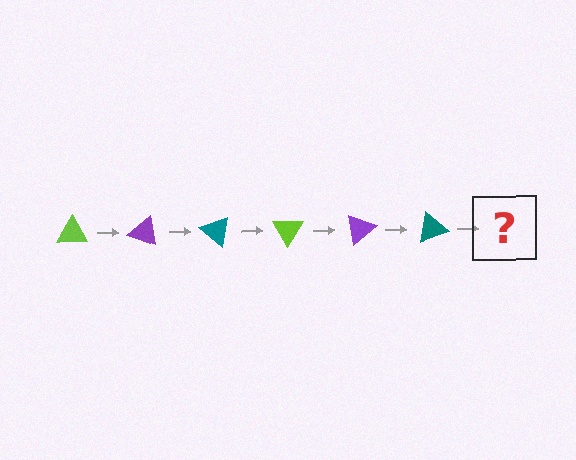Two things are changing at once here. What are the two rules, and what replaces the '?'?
The two rules are that it rotates 20 degrees each step and the color cycles through lime, purple, and teal. The '?' should be a lime triangle, rotated 120 degrees from the start.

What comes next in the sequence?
The next element should be a lime triangle, rotated 120 degrees from the start.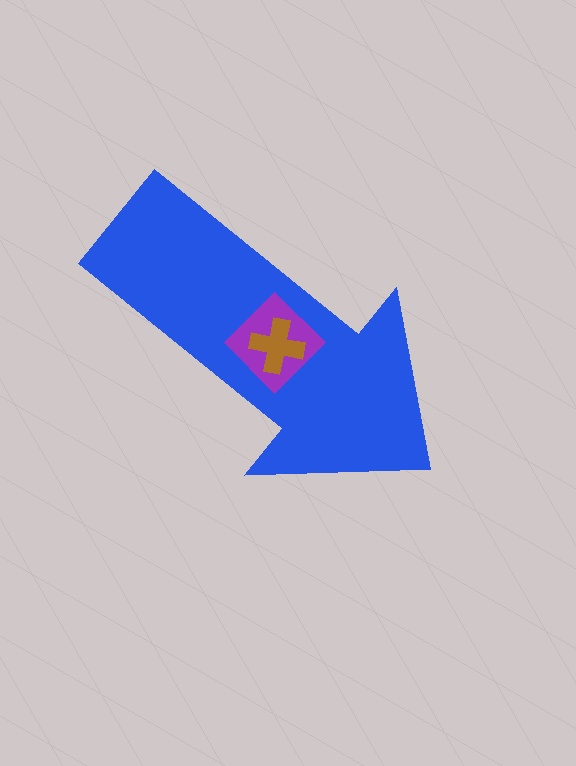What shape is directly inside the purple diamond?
The brown cross.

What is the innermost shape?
The brown cross.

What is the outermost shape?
The blue arrow.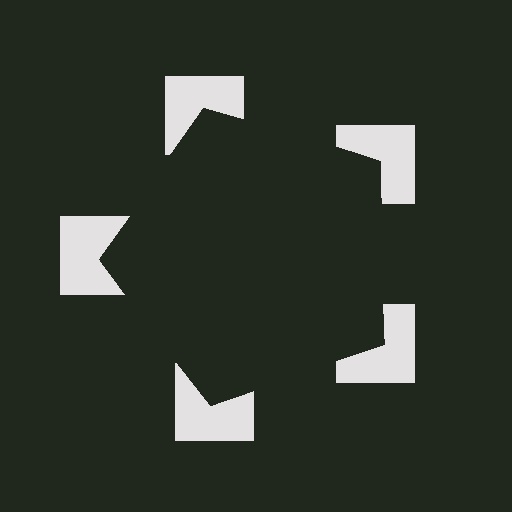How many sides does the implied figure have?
5 sides.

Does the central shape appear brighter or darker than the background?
It typically appears slightly darker than the background, even though no actual brightness change is drawn.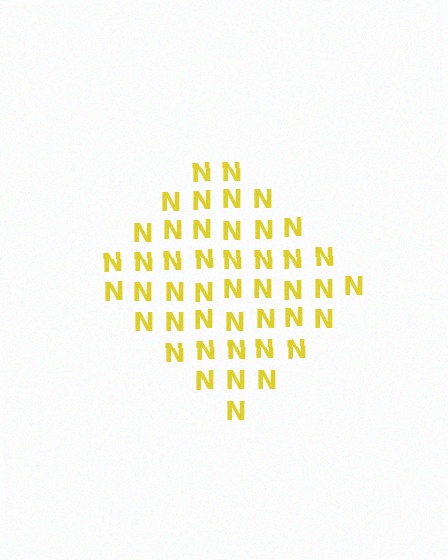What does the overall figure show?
The overall figure shows a diamond.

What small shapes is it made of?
It is made of small letter N's.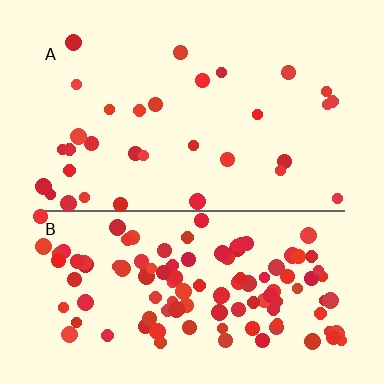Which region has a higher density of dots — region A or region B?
B (the bottom).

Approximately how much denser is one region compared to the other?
Approximately 3.7× — region B over region A.